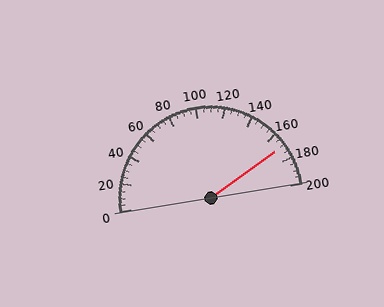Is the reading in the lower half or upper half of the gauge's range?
The reading is in the upper half of the range (0 to 200).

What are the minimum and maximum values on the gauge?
The gauge ranges from 0 to 200.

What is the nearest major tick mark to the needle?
The nearest major tick mark is 160.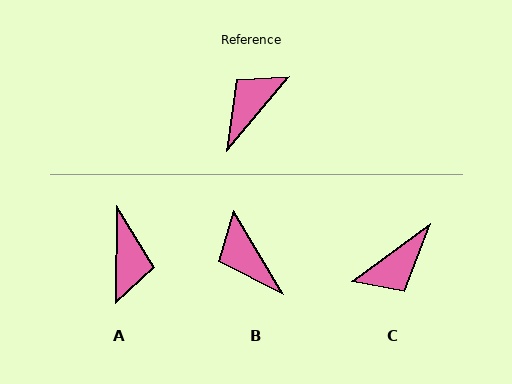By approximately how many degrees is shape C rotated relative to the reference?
Approximately 166 degrees counter-clockwise.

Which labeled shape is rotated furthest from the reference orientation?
C, about 166 degrees away.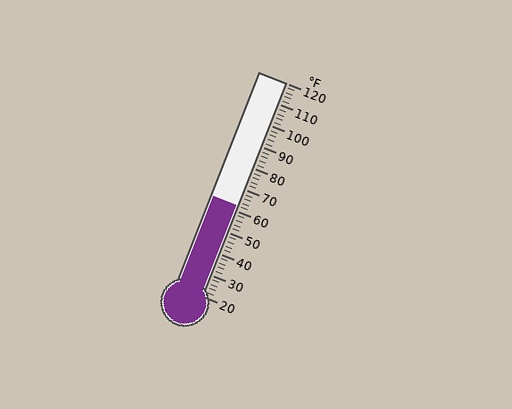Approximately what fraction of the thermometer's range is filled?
The thermometer is filled to approximately 40% of its range.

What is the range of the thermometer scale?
The thermometer scale ranges from 20°F to 120°F.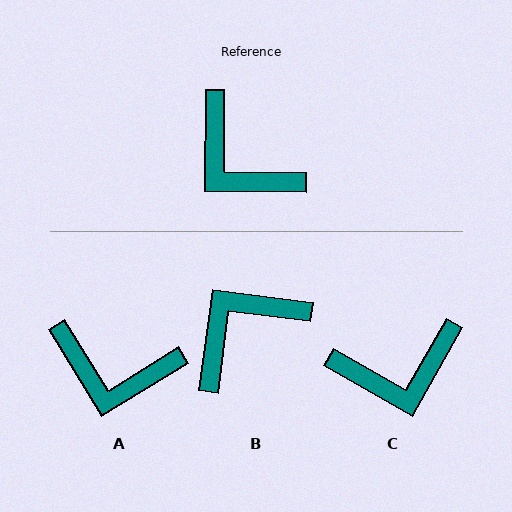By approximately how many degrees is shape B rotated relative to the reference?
Approximately 97 degrees clockwise.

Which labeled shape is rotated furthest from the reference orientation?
B, about 97 degrees away.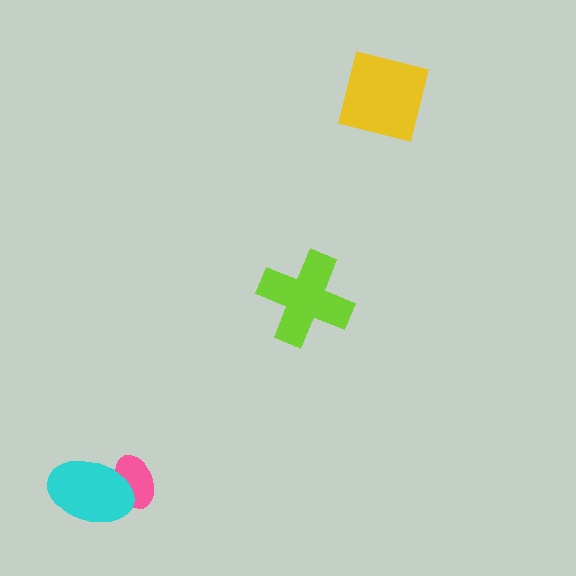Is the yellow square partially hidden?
No, no other shape covers it.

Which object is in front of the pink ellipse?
The cyan ellipse is in front of the pink ellipse.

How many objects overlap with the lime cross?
0 objects overlap with the lime cross.